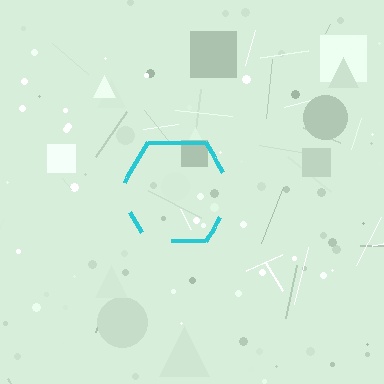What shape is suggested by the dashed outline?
The dashed outline suggests a hexagon.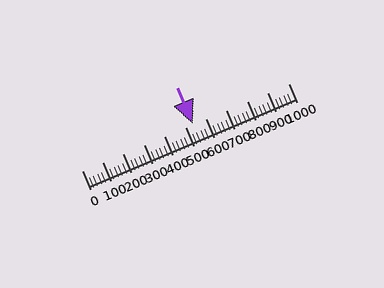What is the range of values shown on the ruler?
The ruler shows values from 0 to 1000.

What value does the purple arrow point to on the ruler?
The purple arrow points to approximately 537.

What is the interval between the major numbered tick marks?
The major tick marks are spaced 100 units apart.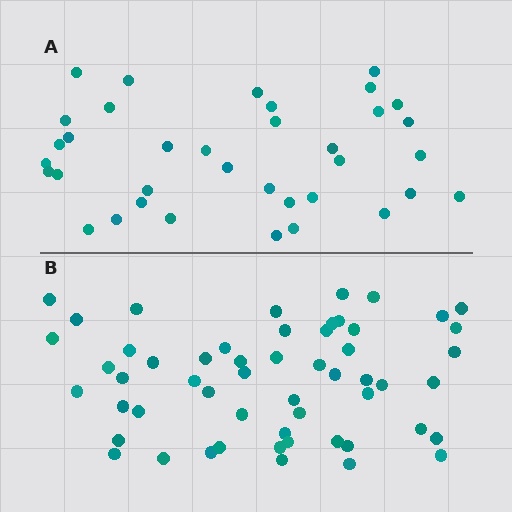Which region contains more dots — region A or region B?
Region B (the bottom region) has more dots.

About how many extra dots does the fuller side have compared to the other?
Region B has approximately 20 more dots than region A.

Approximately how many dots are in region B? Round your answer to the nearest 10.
About 60 dots. (The exact count is 55, which rounds to 60.)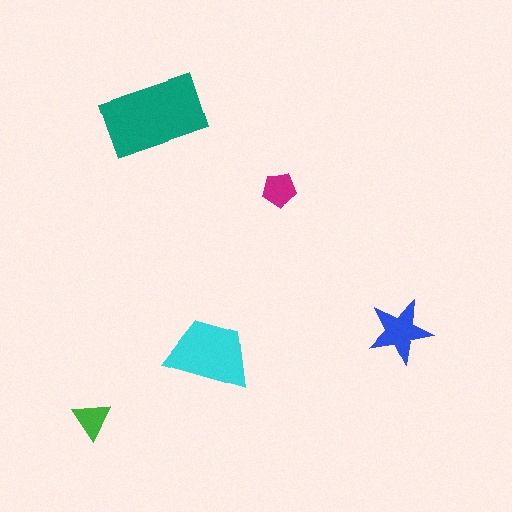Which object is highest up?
The teal rectangle is topmost.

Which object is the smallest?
The green triangle.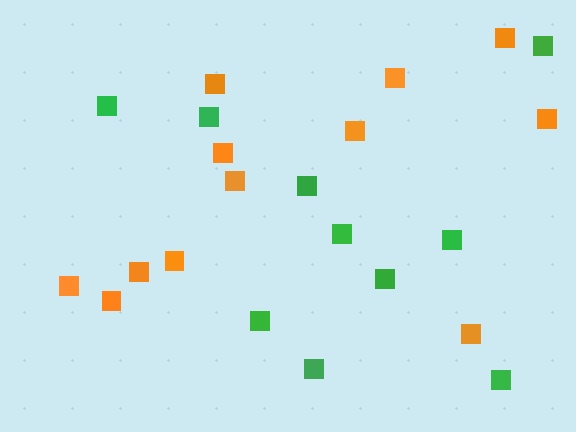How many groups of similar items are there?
There are 2 groups: one group of orange squares (12) and one group of green squares (10).